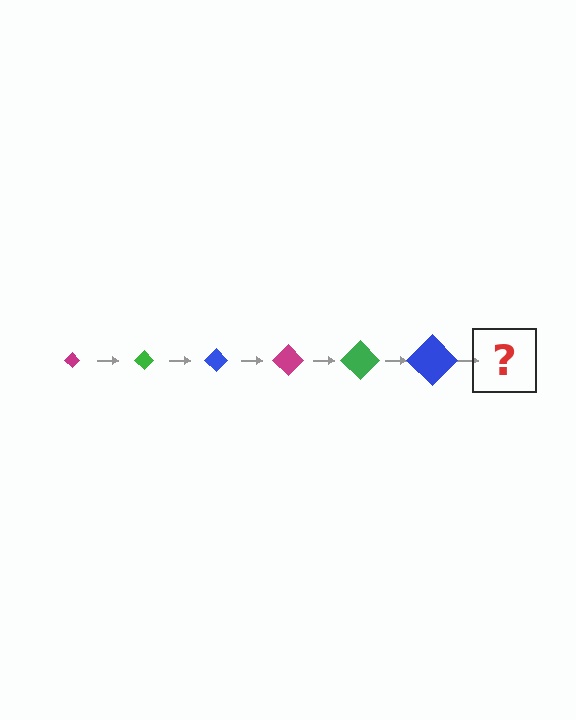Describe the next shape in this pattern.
It should be a magenta diamond, larger than the previous one.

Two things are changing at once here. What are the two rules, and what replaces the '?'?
The two rules are that the diamond grows larger each step and the color cycles through magenta, green, and blue. The '?' should be a magenta diamond, larger than the previous one.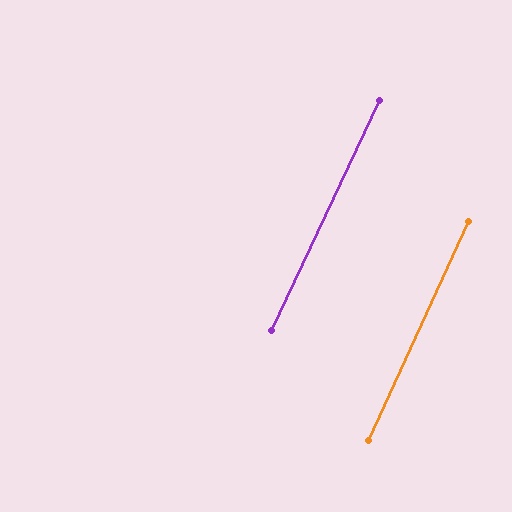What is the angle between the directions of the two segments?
Approximately 1 degree.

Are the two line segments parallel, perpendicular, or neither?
Parallel — their directions differ by only 0.5°.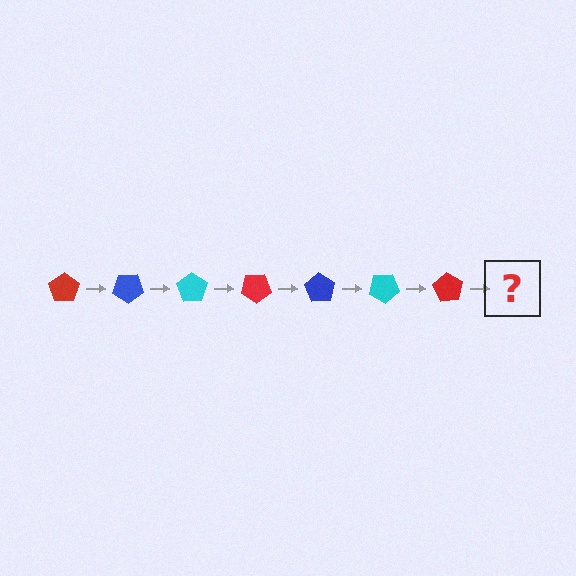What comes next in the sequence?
The next element should be a blue pentagon, rotated 245 degrees from the start.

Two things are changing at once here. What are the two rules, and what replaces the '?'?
The two rules are that it rotates 35 degrees each step and the color cycles through red, blue, and cyan. The '?' should be a blue pentagon, rotated 245 degrees from the start.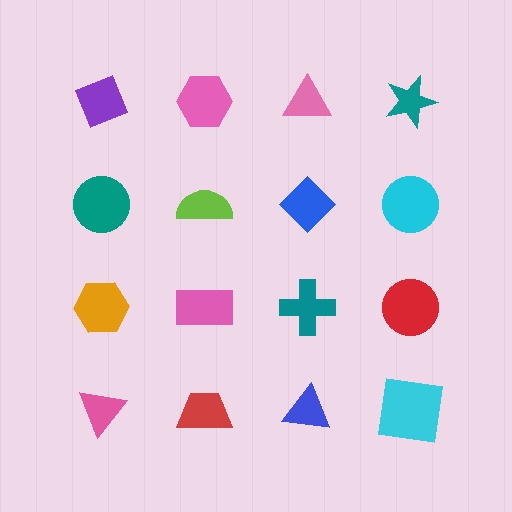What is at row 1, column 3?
A pink triangle.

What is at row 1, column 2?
A pink hexagon.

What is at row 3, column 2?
A pink rectangle.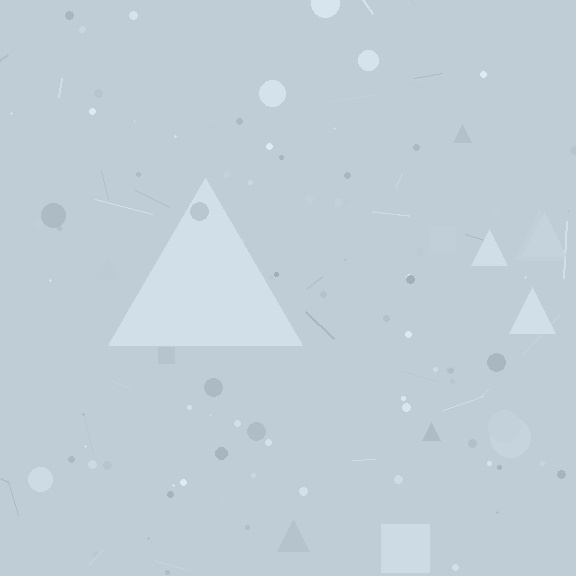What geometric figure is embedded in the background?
A triangle is embedded in the background.